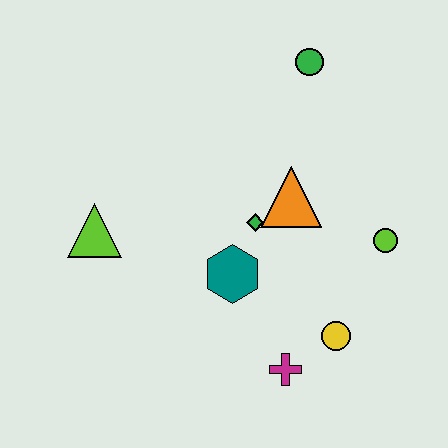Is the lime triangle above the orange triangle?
No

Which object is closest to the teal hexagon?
The green diamond is closest to the teal hexagon.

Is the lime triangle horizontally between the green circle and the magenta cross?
No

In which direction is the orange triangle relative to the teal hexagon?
The orange triangle is above the teal hexagon.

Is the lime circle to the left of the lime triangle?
No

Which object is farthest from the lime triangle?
The lime circle is farthest from the lime triangle.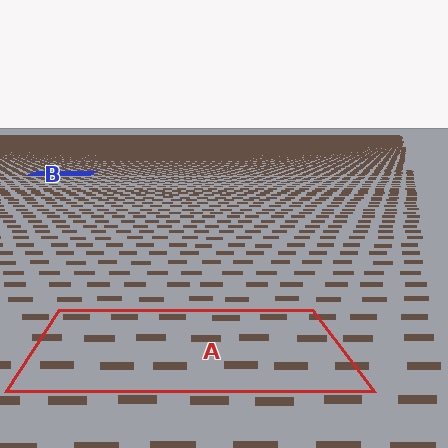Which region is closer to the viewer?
Region A is closer. The texture elements there are larger and more spread out.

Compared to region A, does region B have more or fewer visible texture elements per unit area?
Region B has more texture elements per unit area — they are packed more densely because it is farther away.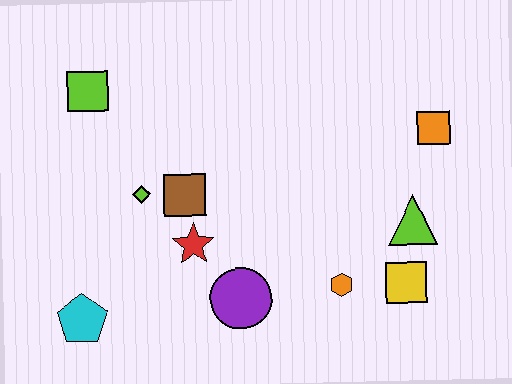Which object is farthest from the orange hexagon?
The lime square is farthest from the orange hexagon.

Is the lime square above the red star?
Yes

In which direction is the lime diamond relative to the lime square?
The lime diamond is below the lime square.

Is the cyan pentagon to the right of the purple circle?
No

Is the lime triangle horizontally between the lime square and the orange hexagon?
No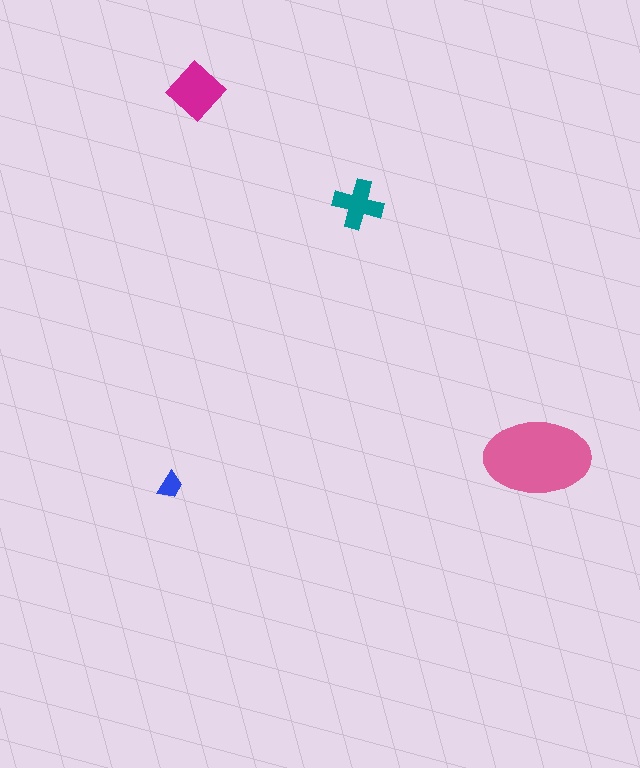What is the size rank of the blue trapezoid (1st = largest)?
4th.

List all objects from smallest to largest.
The blue trapezoid, the teal cross, the magenta diamond, the pink ellipse.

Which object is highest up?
The magenta diamond is topmost.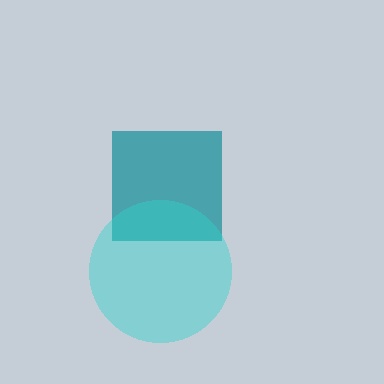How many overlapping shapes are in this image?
There are 2 overlapping shapes in the image.